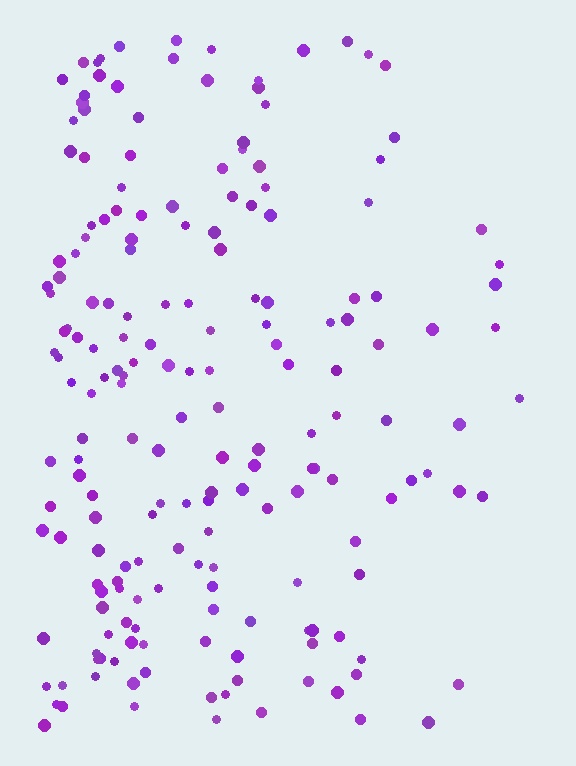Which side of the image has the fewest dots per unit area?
The right.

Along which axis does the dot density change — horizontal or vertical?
Horizontal.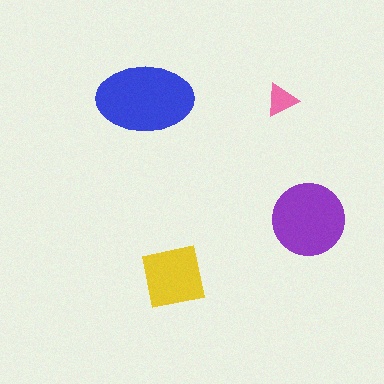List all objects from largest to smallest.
The blue ellipse, the purple circle, the yellow square, the pink triangle.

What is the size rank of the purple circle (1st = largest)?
2nd.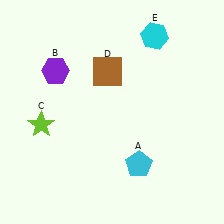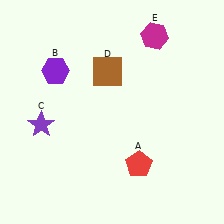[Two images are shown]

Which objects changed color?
A changed from cyan to red. C changed from lime to purple. E changed from cyan to magenta.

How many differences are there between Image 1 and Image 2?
There are 3 differences between the two images.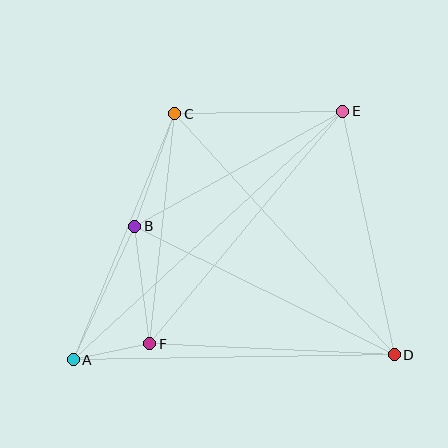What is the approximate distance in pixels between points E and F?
The distance between E and F is approximately 302 pixels.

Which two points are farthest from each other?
Points A and E are farthest from each other.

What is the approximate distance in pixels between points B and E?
The distance between B and E is approximately 238 pixels.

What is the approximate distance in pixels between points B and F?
The distance between B and F is approximately 118 pixels.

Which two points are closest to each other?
Points A and F are closest to each other.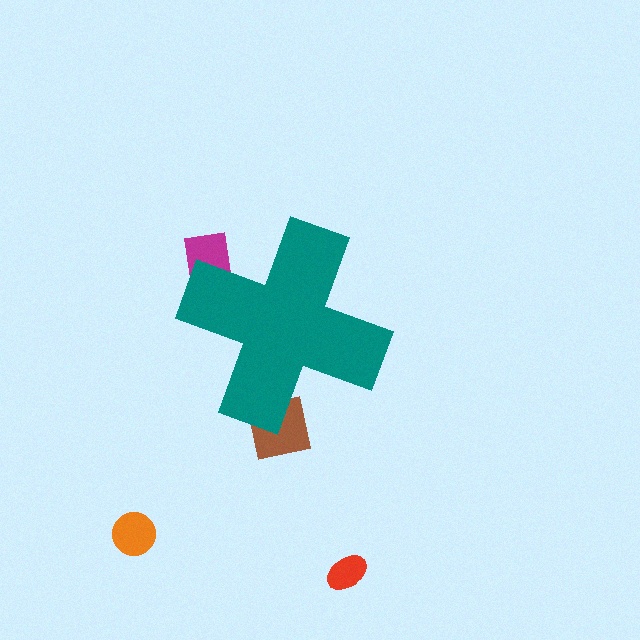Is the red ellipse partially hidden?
No, the red ellipse is fully visible.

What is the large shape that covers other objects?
A teal cross.